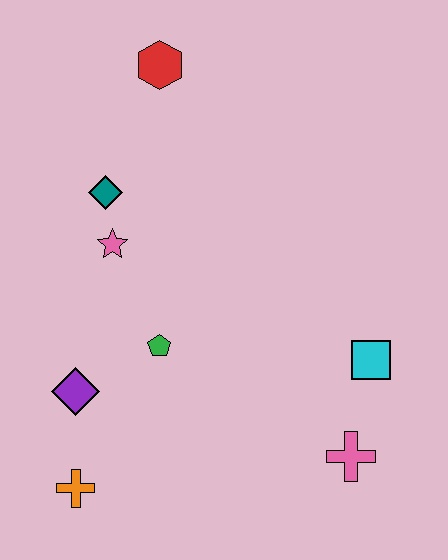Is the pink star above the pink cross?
Yes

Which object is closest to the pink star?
The teal diamond is closest to the pink star.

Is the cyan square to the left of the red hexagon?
No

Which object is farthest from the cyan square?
The red hexagon is farthest from the cyan square.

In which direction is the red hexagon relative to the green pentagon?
The red hexagon is above the green pentagon.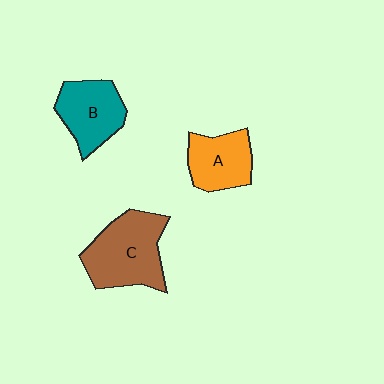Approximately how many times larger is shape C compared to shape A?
Approximately 1.5 times.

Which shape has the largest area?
Shape C (brown).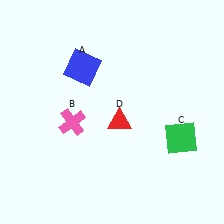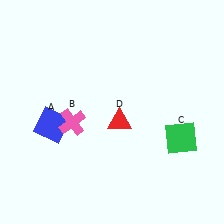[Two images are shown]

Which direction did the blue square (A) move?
The blue square (A) moved down.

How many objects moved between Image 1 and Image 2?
1 object moved between the two images.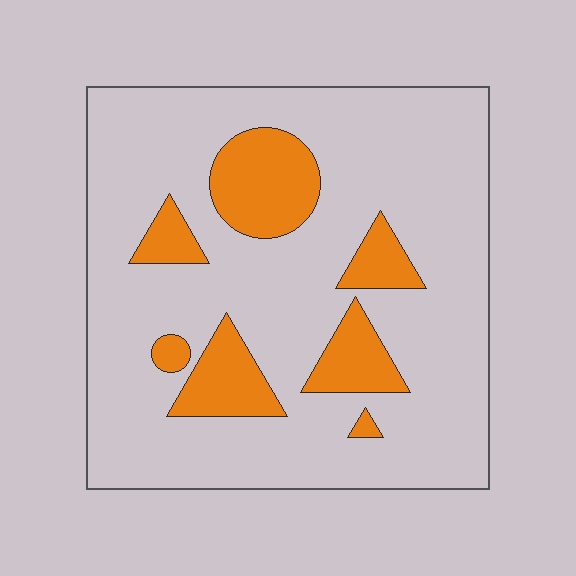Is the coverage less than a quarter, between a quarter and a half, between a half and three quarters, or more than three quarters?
Less than a quarter.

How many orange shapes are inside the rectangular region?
7.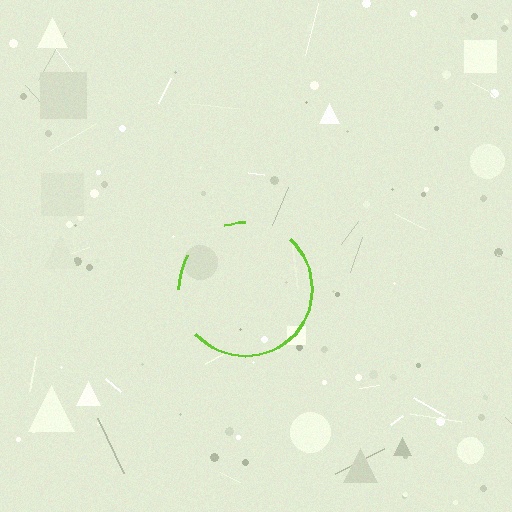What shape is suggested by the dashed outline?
The dashed outline suggests a circle.